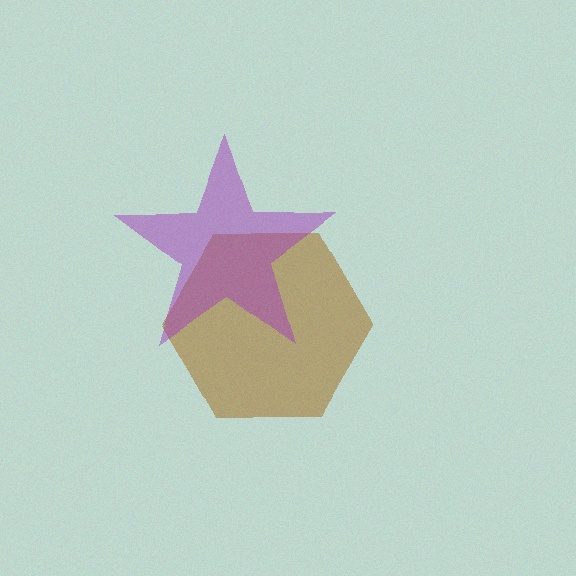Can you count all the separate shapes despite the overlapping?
Yes, there are 2 separate shapes.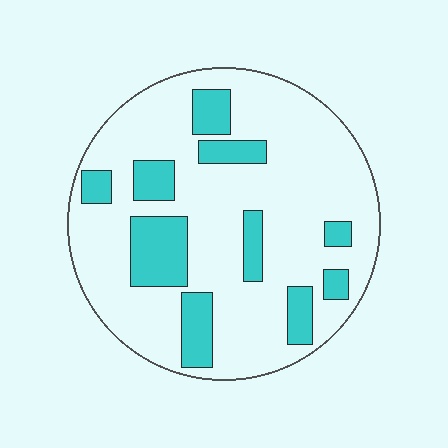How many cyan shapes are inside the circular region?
10.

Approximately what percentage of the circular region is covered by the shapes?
Approximately 20%.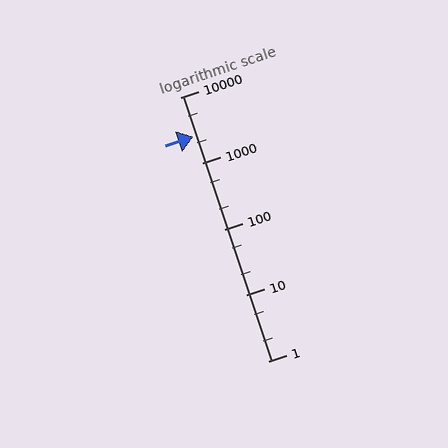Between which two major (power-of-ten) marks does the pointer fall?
The pointer is between 1000 and 10000.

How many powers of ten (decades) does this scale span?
The scale spans 4 decades, from 1 to 10000.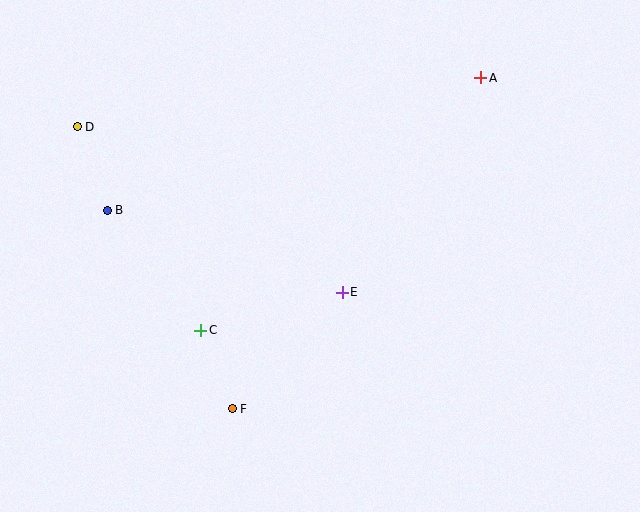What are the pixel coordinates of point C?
Point C is at (201, 330).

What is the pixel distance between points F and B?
The distance between F and B is 235 pixels.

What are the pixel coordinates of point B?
Point B is at (107, 210).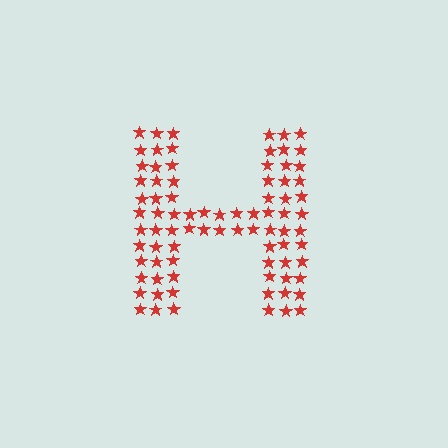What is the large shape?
The large shape is the letter H.